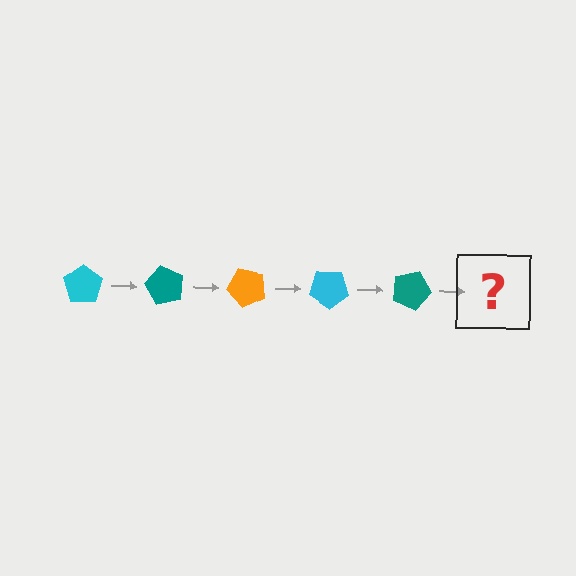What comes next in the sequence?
The next element should be an orange pentagon, rotated 300 degrees from the start.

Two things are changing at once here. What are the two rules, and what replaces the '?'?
The two rules are that it rotates 60 degrees each step and the color cycles through cyan, teal, and orange. The '?' should be an orange pentagon, rotated 300 degrees from the start.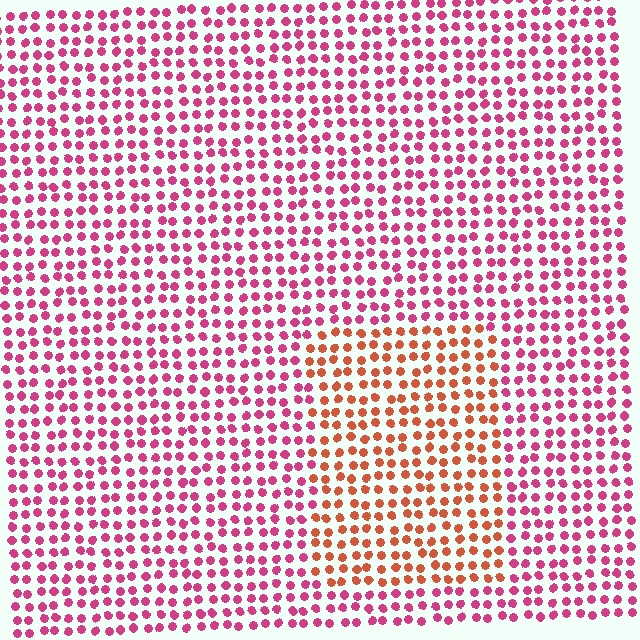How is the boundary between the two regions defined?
The boundary is defined purely by a slight shift in hue (about 41 degrees). Spacing, size, and orientation are identical on both sides.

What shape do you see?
I see a rectangle.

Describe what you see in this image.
The image is filled with small magenta elements in a uniform arrangement. A rectangle-shaped region is visible where the elements are tinted to a slightly different hue, forming a subtle color boundary.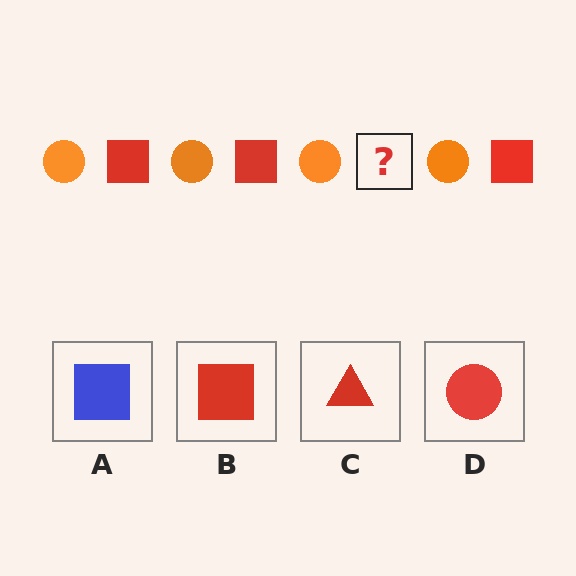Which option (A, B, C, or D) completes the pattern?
B.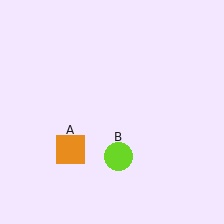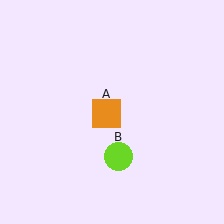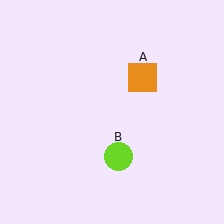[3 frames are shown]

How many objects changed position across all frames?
1 object changed position: orange square (object A).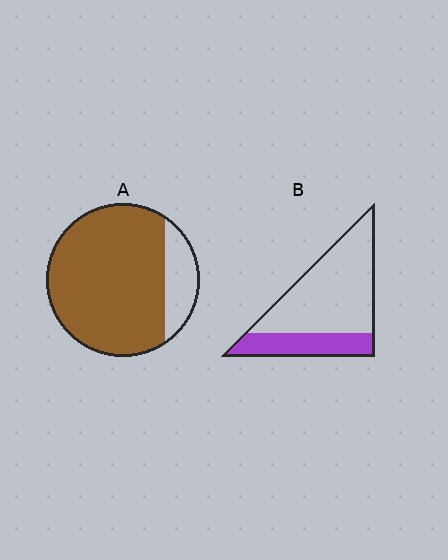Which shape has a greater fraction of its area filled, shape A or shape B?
Shape A.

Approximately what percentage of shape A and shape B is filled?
A is approximately 85% and B is approximately 30%.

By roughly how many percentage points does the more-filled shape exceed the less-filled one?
By roughly 55 percentage points (A over B).